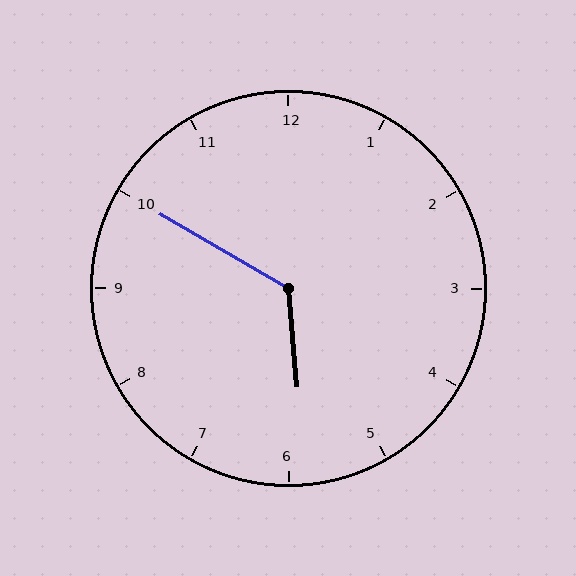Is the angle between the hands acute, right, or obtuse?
It is obtuse.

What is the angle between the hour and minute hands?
Approximately 125 degrees.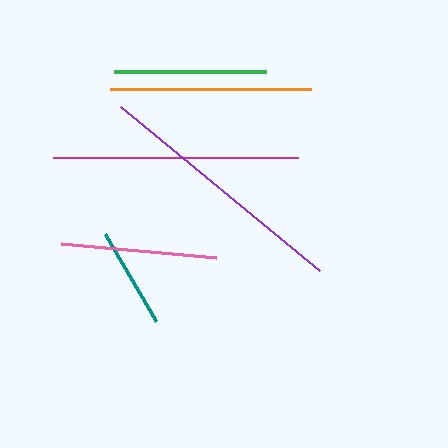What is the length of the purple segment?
The purple segment is approximately 258 pixels long.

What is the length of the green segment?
The green segment is approximately 152 pixels long.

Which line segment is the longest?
The purple line is the longest at approximately 258 pixels.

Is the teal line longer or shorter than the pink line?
The pink line is longer than the teal line.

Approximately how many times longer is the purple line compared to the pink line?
The purple line is approximately 1.6 times the length of the pink line.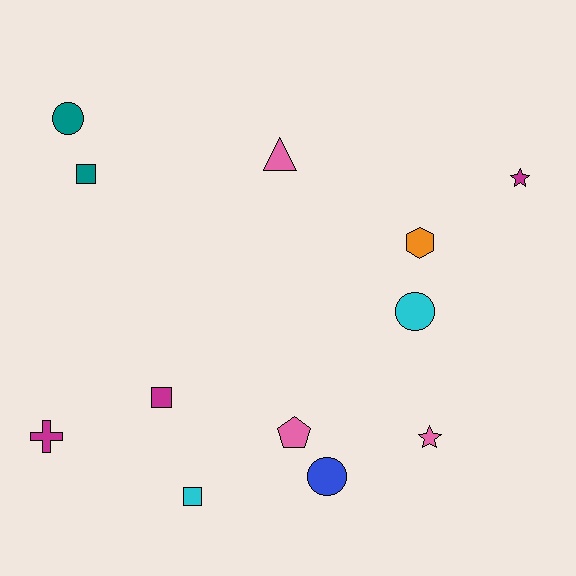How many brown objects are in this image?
There are no brown objects.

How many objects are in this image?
There are 12 objects.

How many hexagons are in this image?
There is 1 hexagon.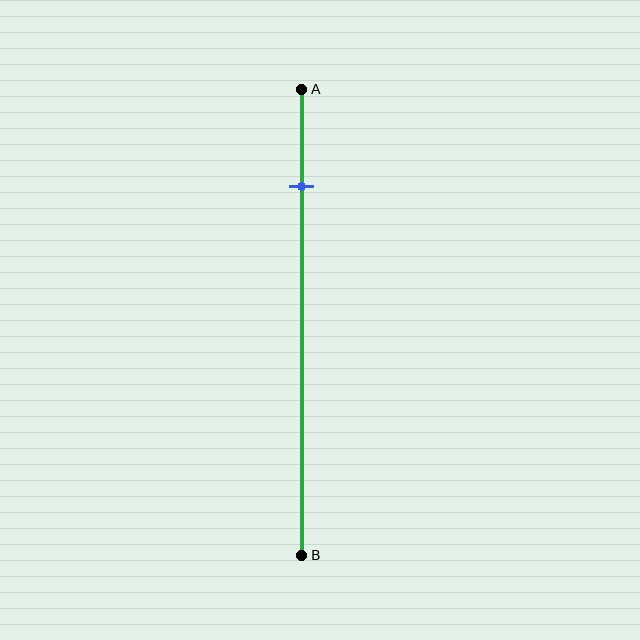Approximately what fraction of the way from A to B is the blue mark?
The blue mark is approximately 20% of the way from A to B.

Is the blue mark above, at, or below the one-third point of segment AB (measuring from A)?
The blue mark is above the one-third point of segment AB.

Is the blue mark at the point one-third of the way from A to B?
No, the mark is at about 20% from A, not at the 33% one-third point.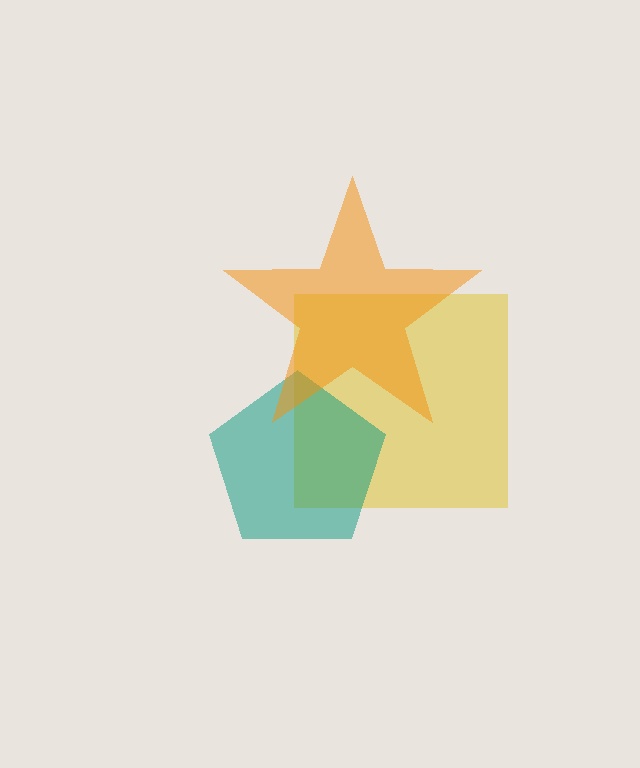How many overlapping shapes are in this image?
There are 3 overlapping shapes in the image.